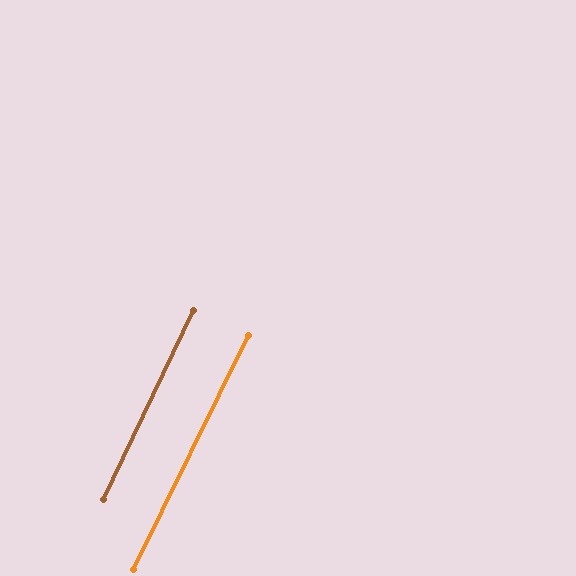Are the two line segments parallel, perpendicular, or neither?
Parallel — their directions differ by only 1.1°.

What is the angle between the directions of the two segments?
Approximately 1 degree.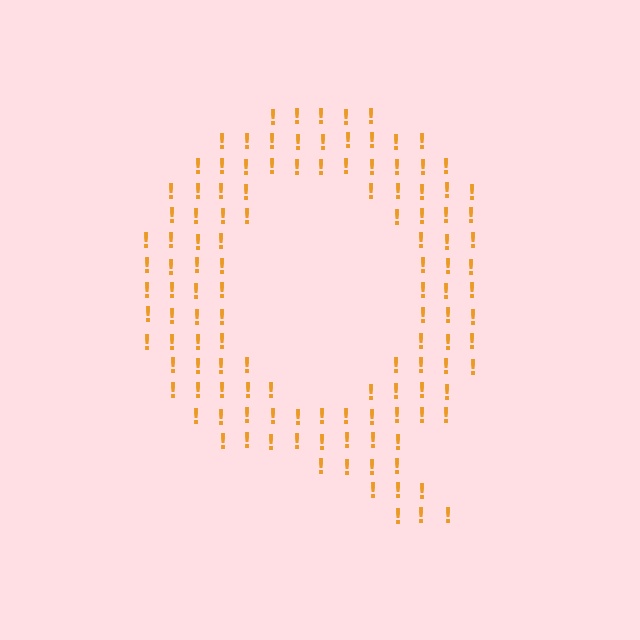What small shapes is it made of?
It is made of small exclamation marks.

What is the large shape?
The large shape is the letter Q.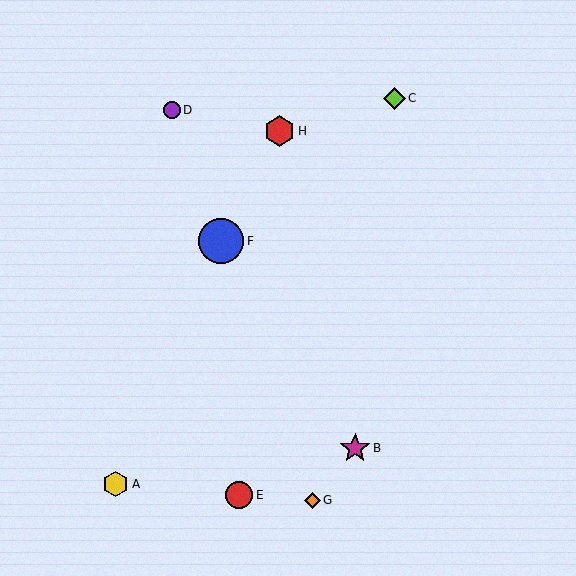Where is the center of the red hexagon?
The center of the red hexagon is at (280, 131).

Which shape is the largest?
The blue circle (labeled F) is the largest.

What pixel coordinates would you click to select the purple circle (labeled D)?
Click at (172, 110) to select the purple circle D.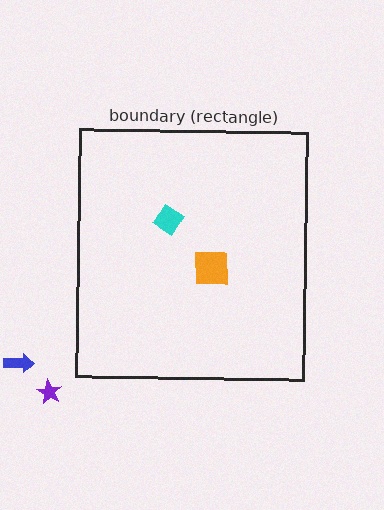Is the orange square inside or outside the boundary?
Inside.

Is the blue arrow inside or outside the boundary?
Outside.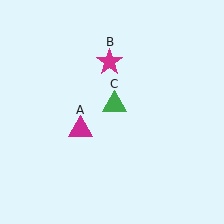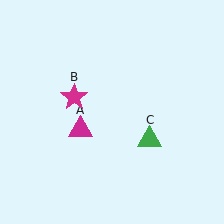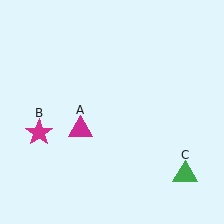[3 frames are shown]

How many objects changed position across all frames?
2 objects changed position: magenta star (object B), green triangle (object C).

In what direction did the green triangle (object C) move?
The green triangle (object C) moved down and to the right.